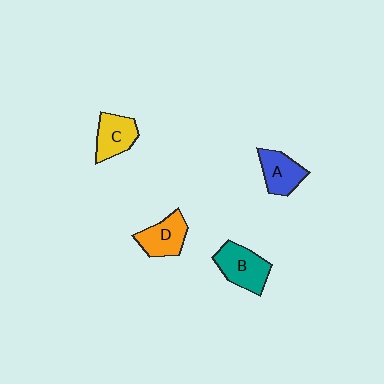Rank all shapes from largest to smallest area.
From largest to smallest: B (teal), D (orange), A (blue), C (yellow).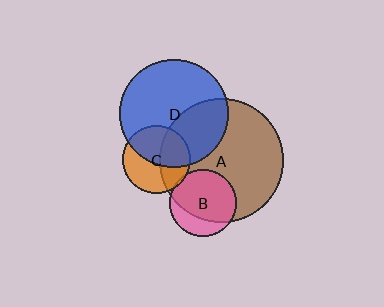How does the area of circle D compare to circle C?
Approximately 2.5 times.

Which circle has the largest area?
Circle A (brown).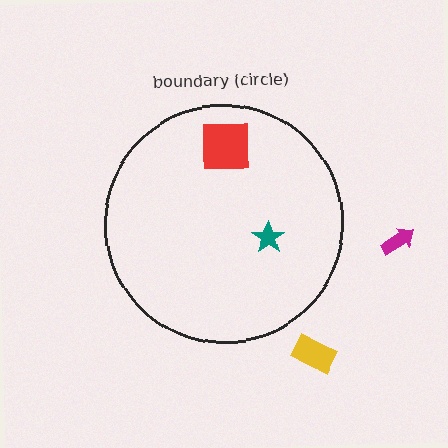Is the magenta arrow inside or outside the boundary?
Outside.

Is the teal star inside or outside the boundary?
Inside.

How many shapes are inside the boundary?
2 inside, 2 outside.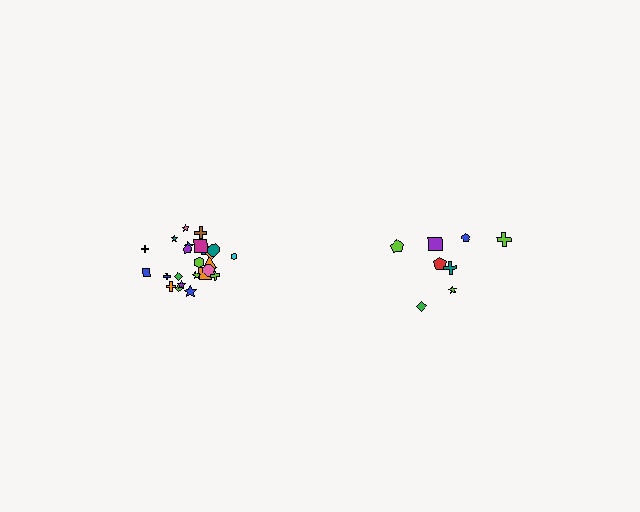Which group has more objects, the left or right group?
The left group.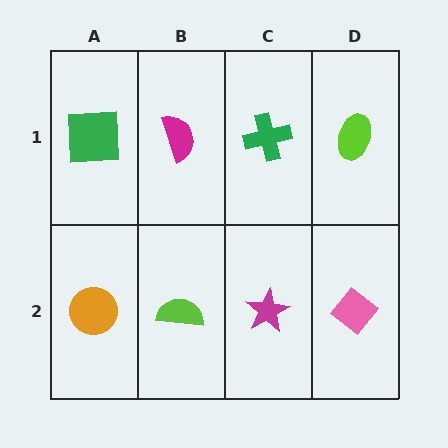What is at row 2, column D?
A pink diamond.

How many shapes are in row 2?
4 shapes.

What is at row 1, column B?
A magenta semicircle.